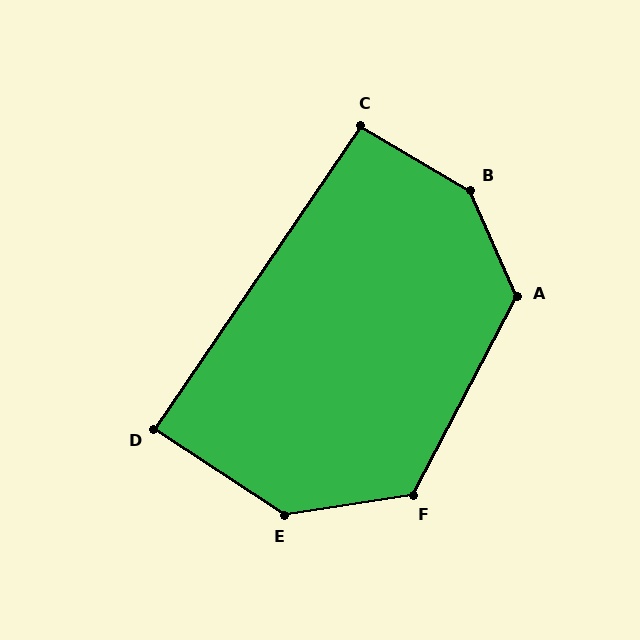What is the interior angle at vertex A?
Approximately 129 degrees (obtuse).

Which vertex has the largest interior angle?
B, at approximately 144 degrees.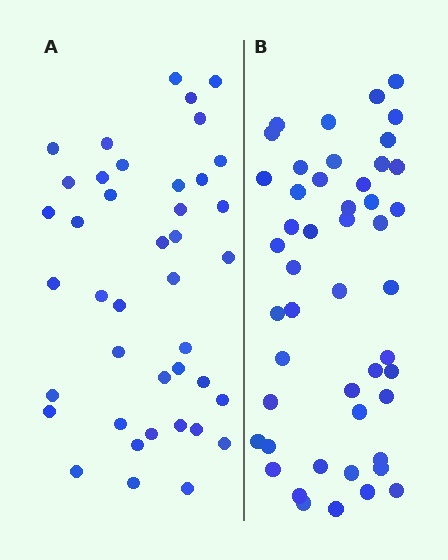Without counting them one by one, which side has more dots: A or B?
Region B (the right region) has more dots.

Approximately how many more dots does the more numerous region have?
Region B has roughly 8 or so more dots than region A.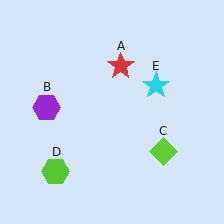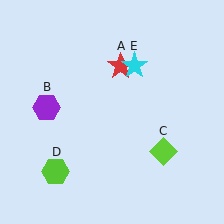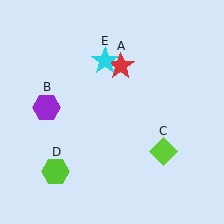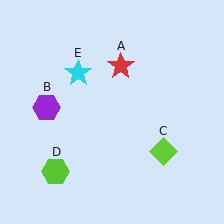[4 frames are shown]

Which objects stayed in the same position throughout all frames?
Red star (object A) and purple hexagon (object B) and lime diamond (object C) and lime hexagon (object D) remained stationary.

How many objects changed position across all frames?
1 object changed position: cyan star (object E).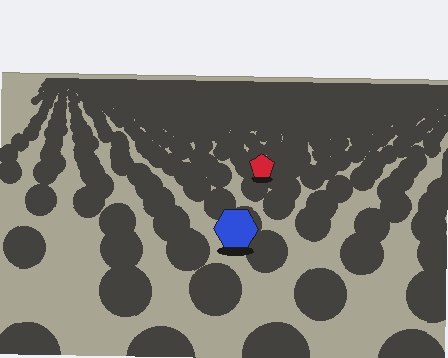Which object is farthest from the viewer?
The red pentagon is farthest from the viewer. It appears smaller and the ground texture around it is denser.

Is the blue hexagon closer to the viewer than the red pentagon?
Yes. The blue hexagon is closer — you can tell from the texture gradient: the ground texture is coarser near it.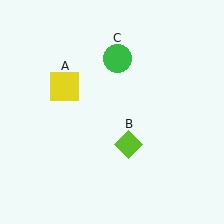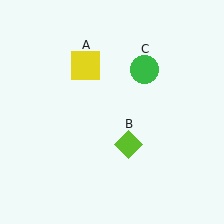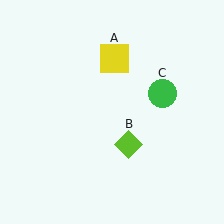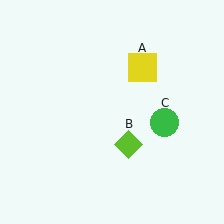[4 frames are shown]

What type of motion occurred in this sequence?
The yellow square (object A), green circle (object C) rotated clockwise around the center of the scene.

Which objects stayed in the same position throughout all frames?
Lime diamond (object B) remained stationary.